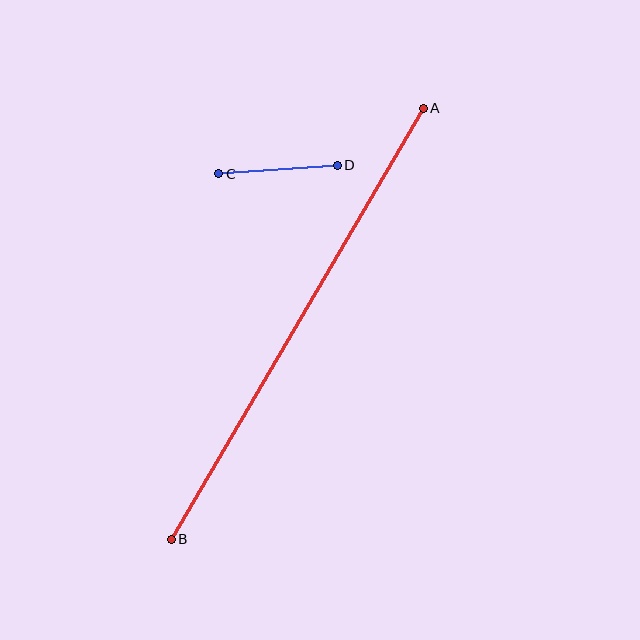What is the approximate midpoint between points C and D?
The midpoint is at approximately (278, 169) pixels.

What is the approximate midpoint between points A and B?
The midpoint is at approximately (297, 324) pixels.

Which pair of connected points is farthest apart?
Points A and B are farthest apart.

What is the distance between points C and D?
The distance is approximately 119 pixels.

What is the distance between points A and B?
The distance is approximately 499 pixels.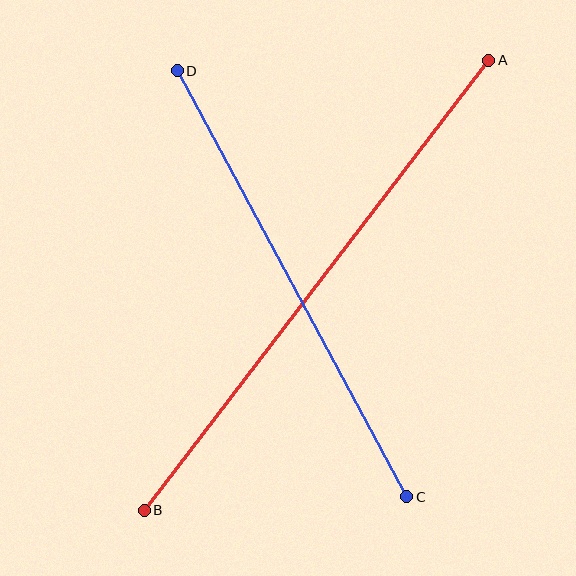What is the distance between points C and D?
The distance is approximately 484 pixels.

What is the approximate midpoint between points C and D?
The midpoint is at approximately (292, 284) pixels.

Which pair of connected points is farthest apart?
Points A and B are farthest apart.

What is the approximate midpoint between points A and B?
The midpoint is at approximately (317, 285) pixels.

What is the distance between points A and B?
The distance is approximately 567 pixels.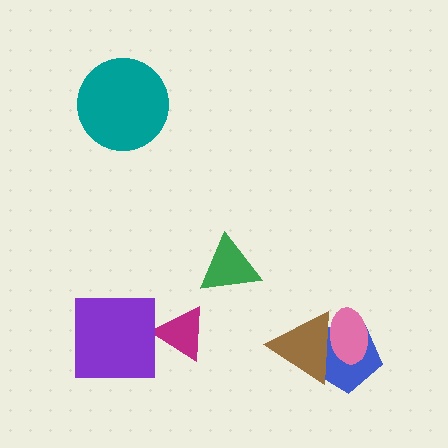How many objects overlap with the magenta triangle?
0 objects overlap with the magenta triangle.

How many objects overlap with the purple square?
0 objects overlap with the purple square.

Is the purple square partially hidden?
No, no other shape covers it.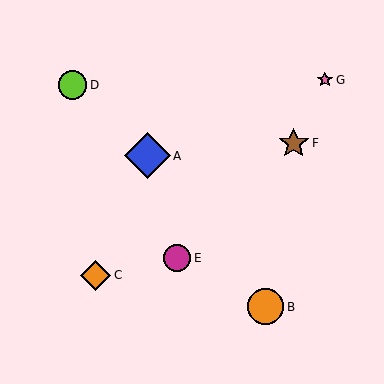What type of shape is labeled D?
Shape D is a lime circle.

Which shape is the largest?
The blue diamond (labeled A) is the largest.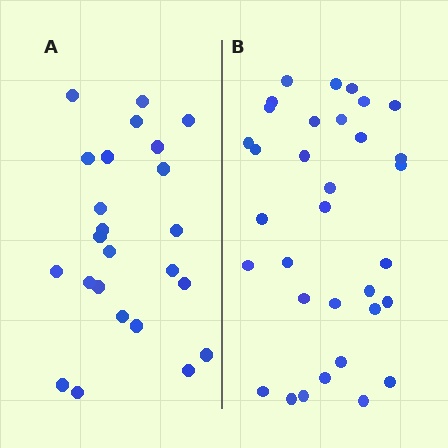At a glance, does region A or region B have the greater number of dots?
Region B (the right region) has more dots.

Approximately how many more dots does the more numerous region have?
Region B has roughly 8 or so more dots than region A.